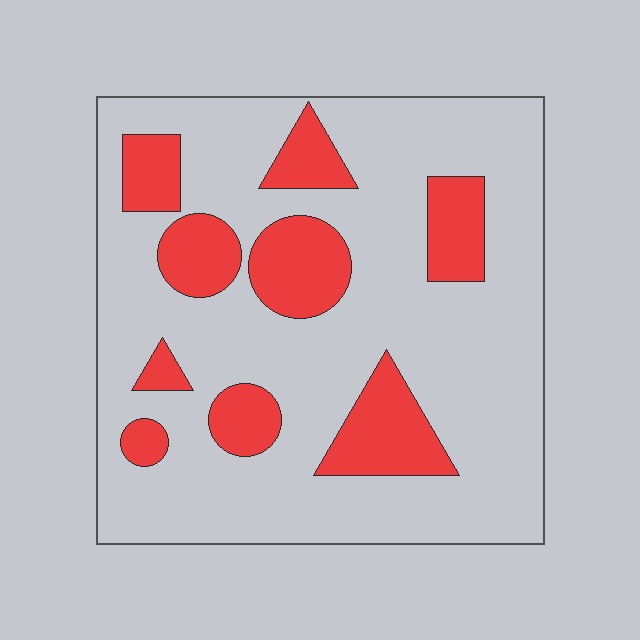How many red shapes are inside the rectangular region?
9.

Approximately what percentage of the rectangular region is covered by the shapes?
Approximately 25%.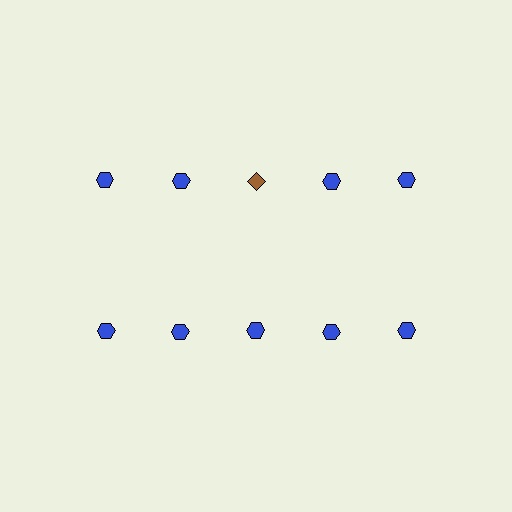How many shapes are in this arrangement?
There are 10 shapes arranged in a grid pattern.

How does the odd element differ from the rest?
It differs in both color (brown instead of blue) and shape (diamond instead of hexagon).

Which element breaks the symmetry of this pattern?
The brown diamond in the top row, center column breaks the symmetry. All other shapes are blue hexagons.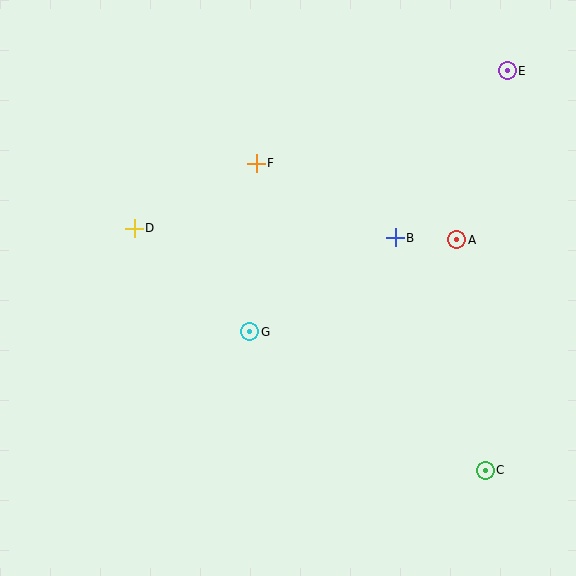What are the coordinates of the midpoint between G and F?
The midpoint between G and F is at (253, 248).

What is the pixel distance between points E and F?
The distance between E and F is 267 pixels.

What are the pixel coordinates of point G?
Point G is at (250, 332).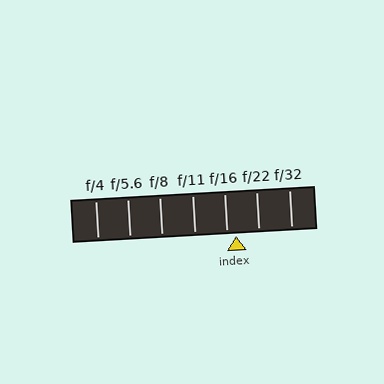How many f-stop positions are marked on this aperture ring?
There are 7 f-stop positions marked.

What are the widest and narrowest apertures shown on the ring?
The widest aperture shown is f/4 and the narrowest is f/32.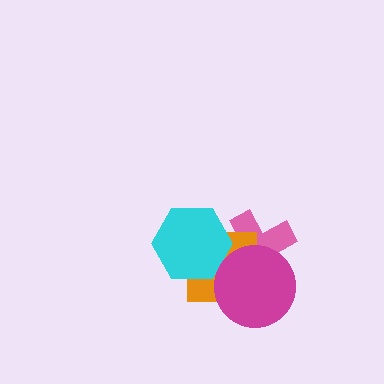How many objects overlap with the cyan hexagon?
2 objects overlap with the cyan hexagon.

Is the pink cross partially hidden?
Yes, it is partially covered by another shape.